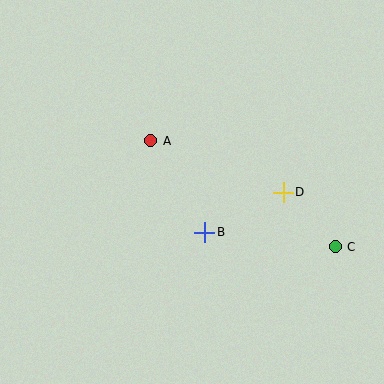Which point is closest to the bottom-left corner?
Point B is closest to the bottom-left corner.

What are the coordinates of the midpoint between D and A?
The midpoint between D and A is at (217, 166).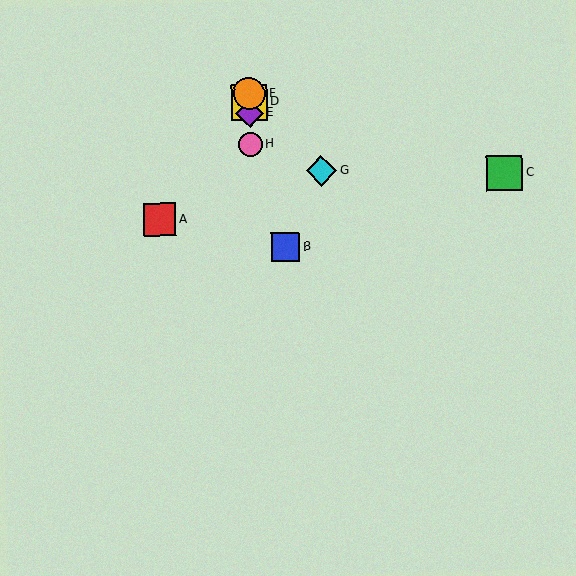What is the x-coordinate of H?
Object H is at x≈250.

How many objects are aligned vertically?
4 objects (D, E, F, H) are aligned vertically.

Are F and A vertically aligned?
No, F is at x≈249 and A is at x≈160.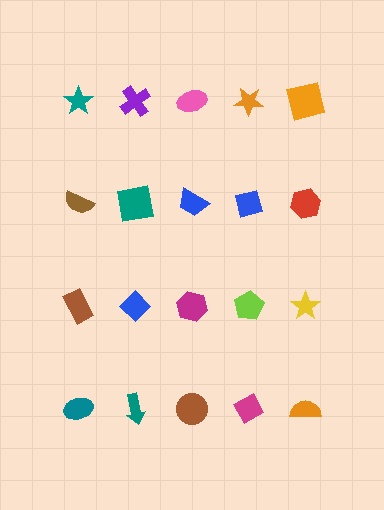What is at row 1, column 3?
A pink ellipse.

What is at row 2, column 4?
A blue diamond.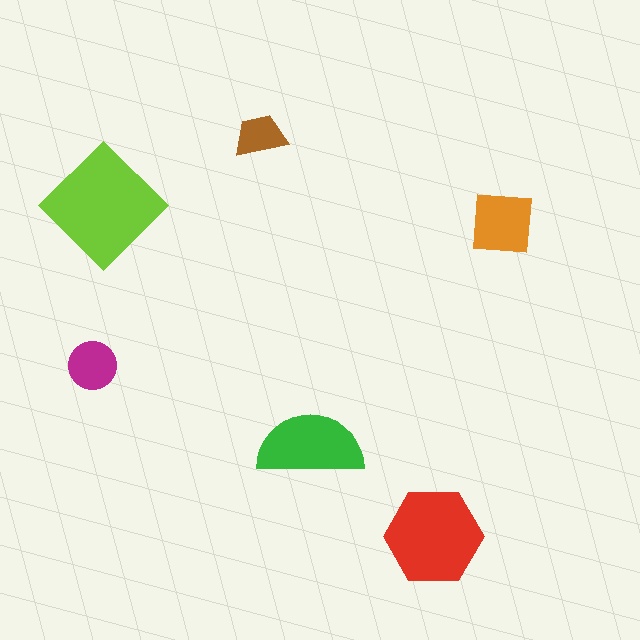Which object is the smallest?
The brown trapezoid.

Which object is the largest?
The lime diamond.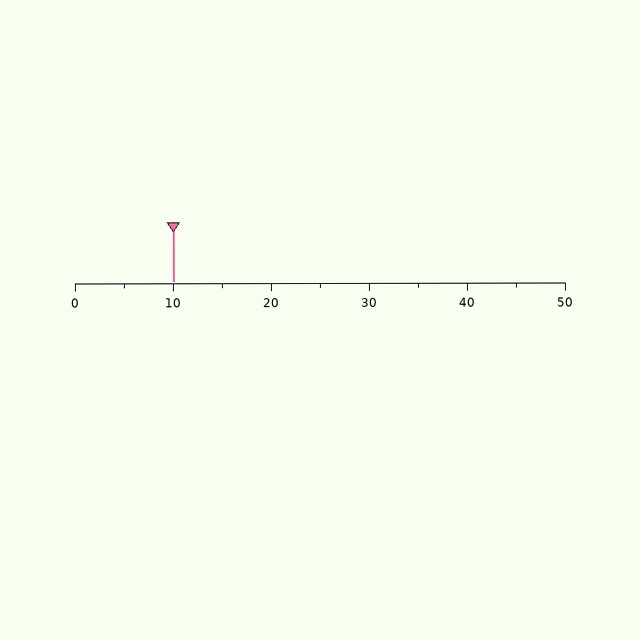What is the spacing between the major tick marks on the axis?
The major ticks are spaced 10 apart.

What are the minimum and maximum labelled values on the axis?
The axis runs from 0 to 50.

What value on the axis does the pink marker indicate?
The marker indicates approximately 10.